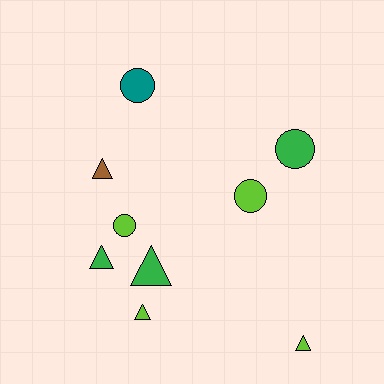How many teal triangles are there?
There are no teal triangles.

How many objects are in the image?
There are 9 objects.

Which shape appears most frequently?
Triangle, with 5 objects.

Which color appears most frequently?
Lime, with 4 objects.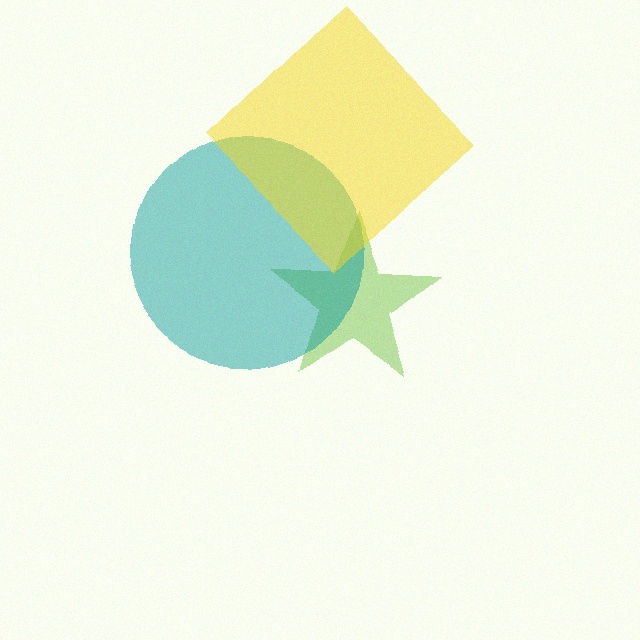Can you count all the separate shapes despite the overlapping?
Yes, there are 3 separate shapes.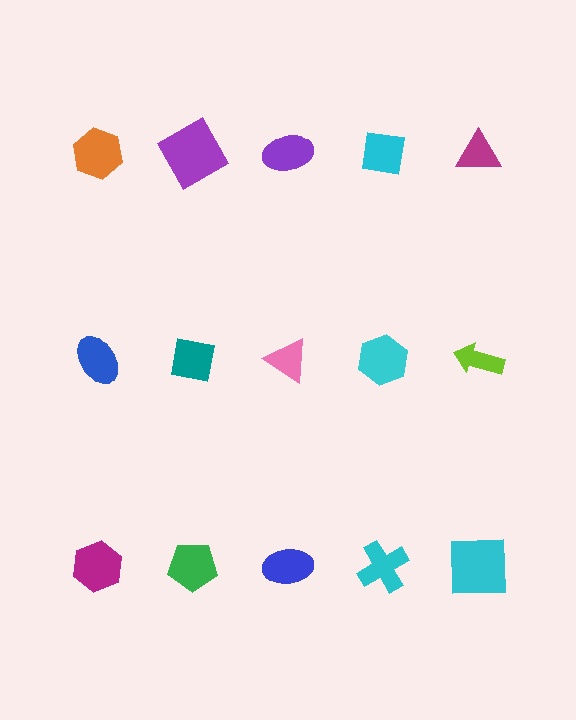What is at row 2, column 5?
A lime arrow.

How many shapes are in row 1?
5 shapes.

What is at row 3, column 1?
A magenta hexagon.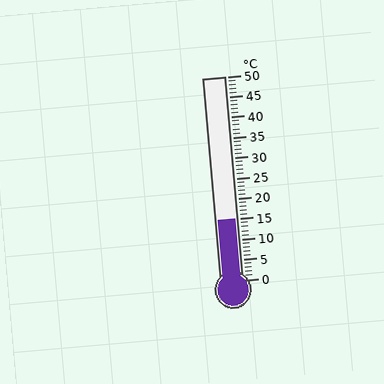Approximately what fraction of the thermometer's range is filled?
The thermometer is filled to approximately 30% of its range.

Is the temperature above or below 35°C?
The temperature is below 35°C.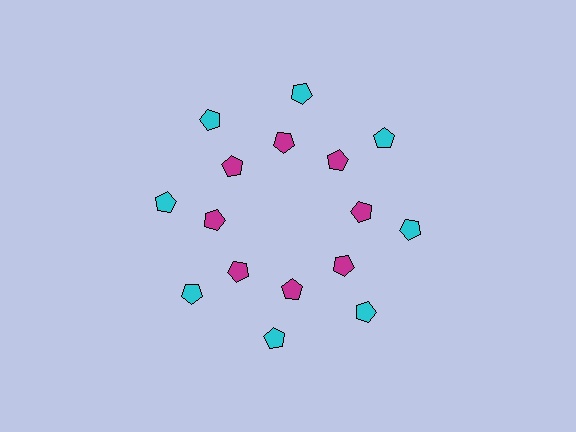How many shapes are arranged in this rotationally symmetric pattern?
There are 16 shapes, arranged in 8 groups of 2.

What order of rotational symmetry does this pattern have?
This pattern has 8-fold rotational symmetry.